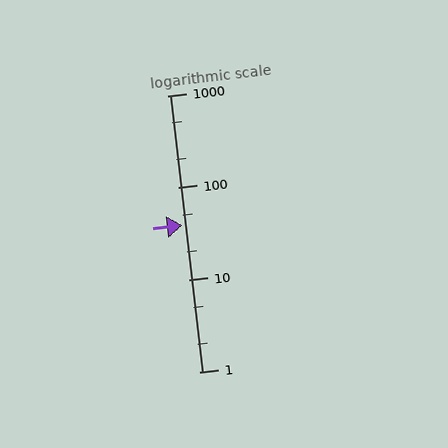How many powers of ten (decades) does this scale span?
The scale spans 3 decades, from 1 to 1000.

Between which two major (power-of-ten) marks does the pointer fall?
The pointer is between 10 and 100.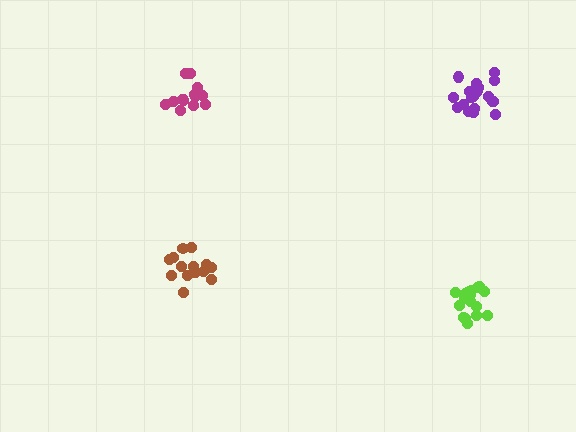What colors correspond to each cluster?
The clusters are colored: lime, brown, magenta, purple.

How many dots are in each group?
Group 1: 16 dots, Group 2: 14 dots, Group 3: 14 dots, Group 4: 19 dots (63 total).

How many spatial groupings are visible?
There are 4 spatial groupings.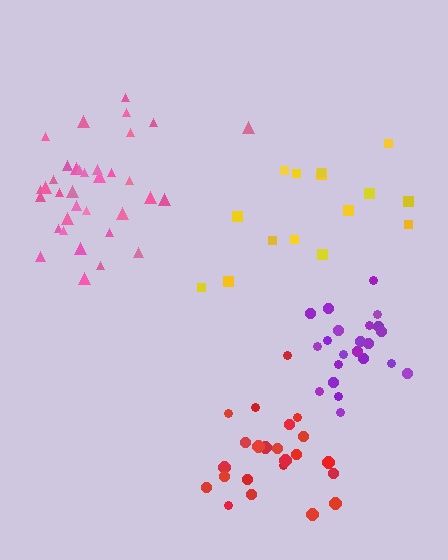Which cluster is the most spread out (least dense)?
Yellow.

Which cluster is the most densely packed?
Purple.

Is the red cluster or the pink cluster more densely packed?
Pink.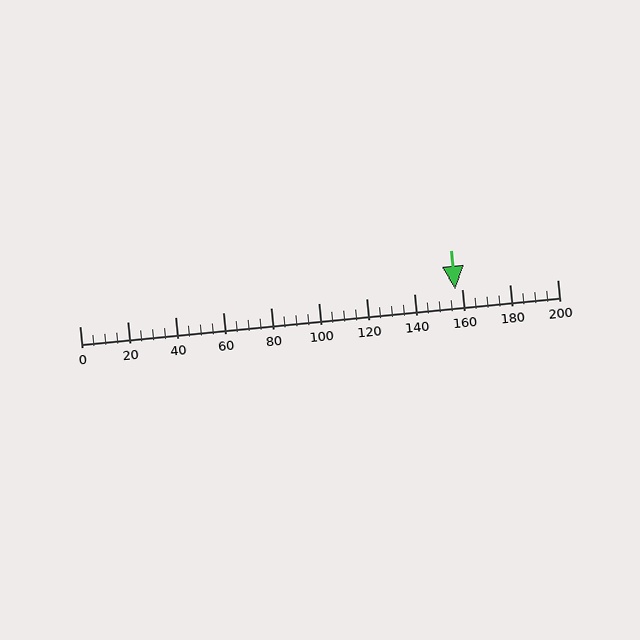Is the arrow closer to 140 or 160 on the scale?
The arrow is closer to 160.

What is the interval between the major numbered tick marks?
The major tick marks are spaced 20 units apart.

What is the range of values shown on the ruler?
The ruler shows values from 0 to 200.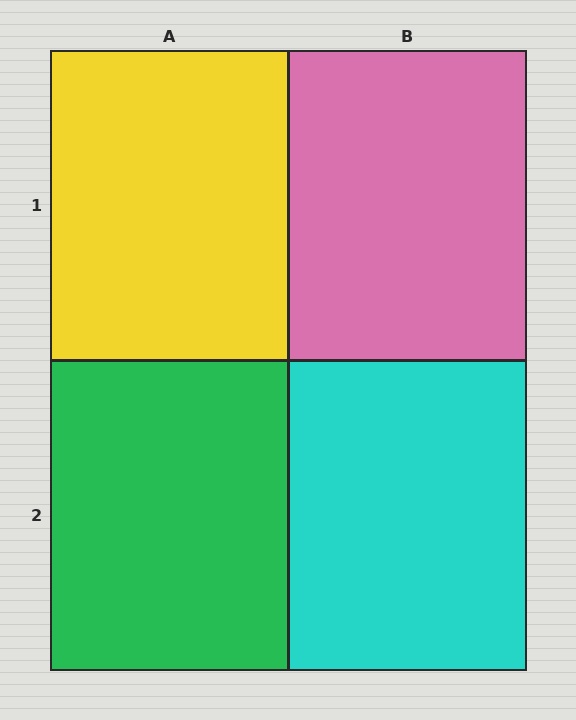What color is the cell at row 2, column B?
Cyan.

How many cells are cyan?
1 cell is cyan.